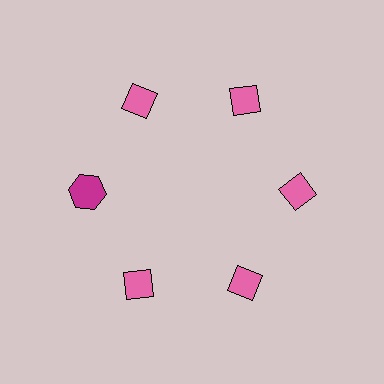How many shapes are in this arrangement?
There are 6 shapes arranged in a ring pattern.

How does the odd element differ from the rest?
It differs in both color (magenta instead of pink) and shape (hexagon instead of diamond).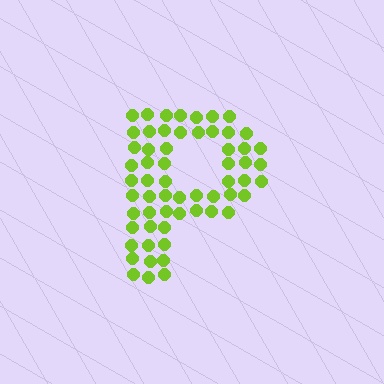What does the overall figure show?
The overall figure shows the letter P.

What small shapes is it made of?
It is made of small circles.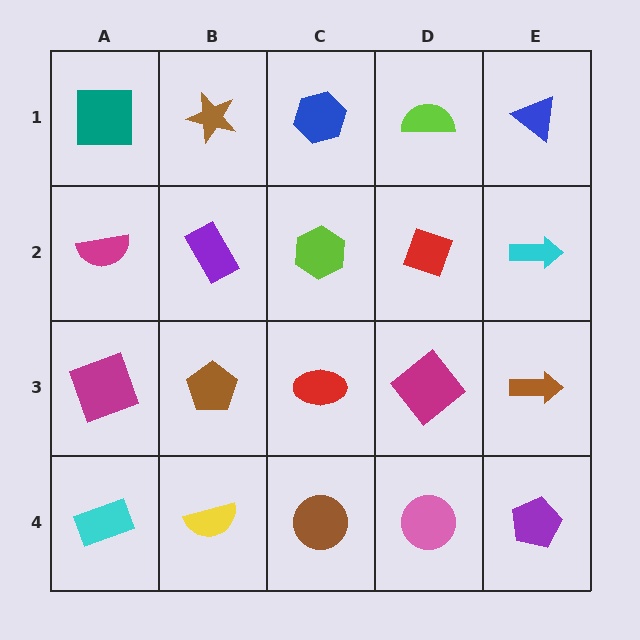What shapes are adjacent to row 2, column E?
A blue triangle (row 1, column E), a brown arrow (row 3, column E), a red diamond (row 2, column D).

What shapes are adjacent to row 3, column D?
A red diamond (row 2, column D), a pink circle (row 4, column D), a red ellipse (row 3, column C), a brown arrow (row 3, column E).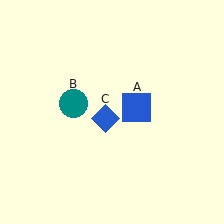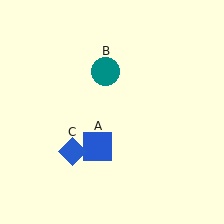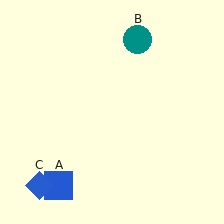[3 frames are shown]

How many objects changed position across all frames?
3 objects changed position: blue square (object A), teal circle (object B), blue diamond (object C).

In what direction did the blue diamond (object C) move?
The blue diamond (object C) moved down and to the left.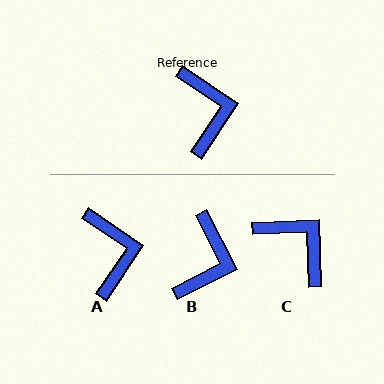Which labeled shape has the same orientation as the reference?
A.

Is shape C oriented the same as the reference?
No, it is off by about 36 degrees.